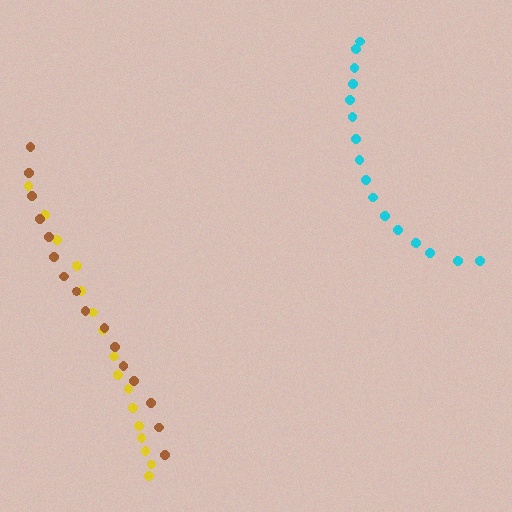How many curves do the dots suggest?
There are 3 distinct paths.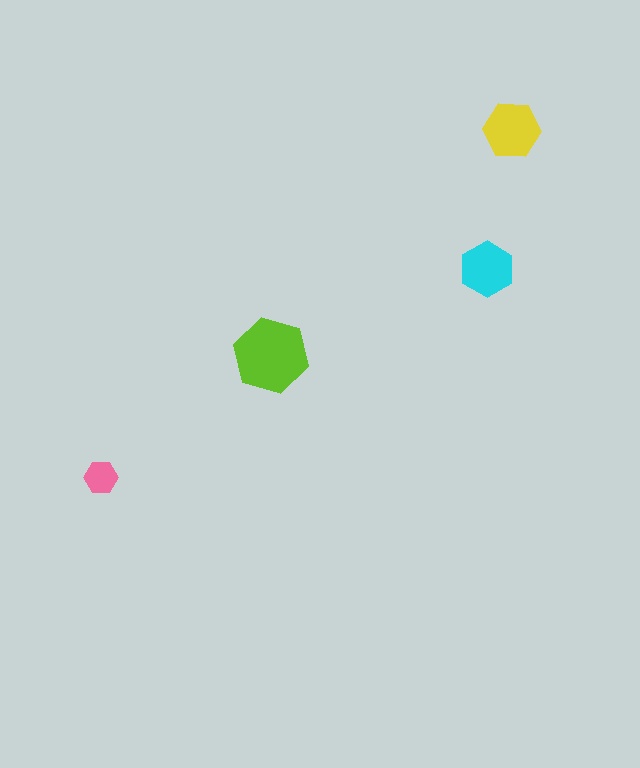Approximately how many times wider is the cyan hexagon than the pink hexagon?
About 1.5 times wider.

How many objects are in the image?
There are 4 objects in the image.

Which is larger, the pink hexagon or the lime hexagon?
The lime one.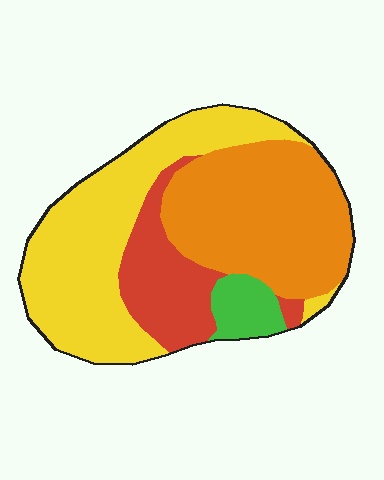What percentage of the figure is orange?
Orange takes up about three eighths (3/8) of the figure.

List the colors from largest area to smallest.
From largest to smallest: yellow, orange, red, green.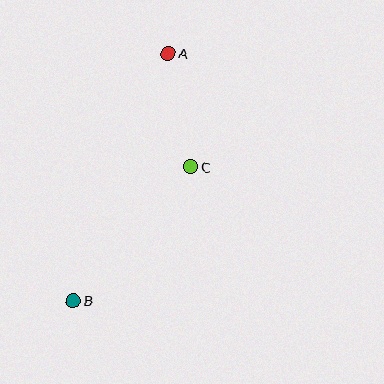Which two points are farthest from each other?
Points A and B are farthest from each other.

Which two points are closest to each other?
Points A and C are closest to each other.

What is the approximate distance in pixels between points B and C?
The distance between B and C is approximately 178 pixels.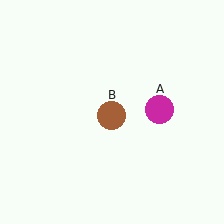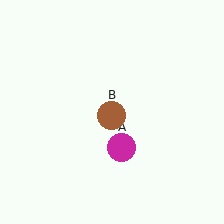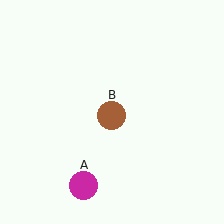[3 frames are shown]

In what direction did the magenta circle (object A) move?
The magenta circle (object A) moved down and to the left.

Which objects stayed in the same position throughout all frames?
Brown circle (object B) remained stationary.